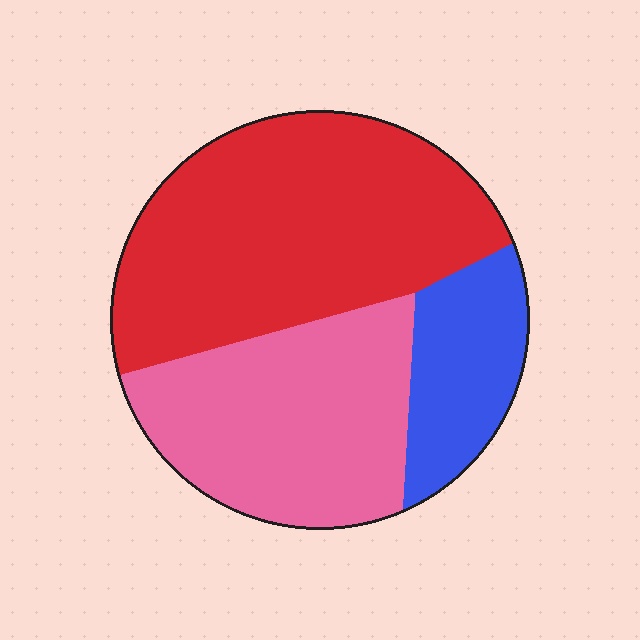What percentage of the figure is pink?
Pink takes up about one third (1/3) of the figure.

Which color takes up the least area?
Blue, at roughly 15%.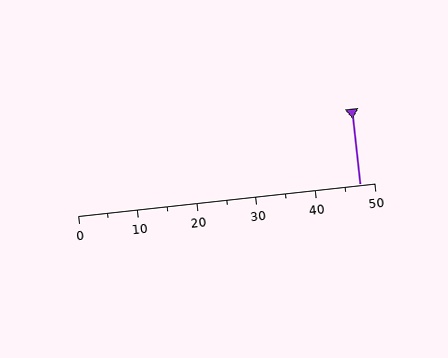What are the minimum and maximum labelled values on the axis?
The axis runs from 0 to 50.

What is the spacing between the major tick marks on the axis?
The major ticks are spaced 10 apart.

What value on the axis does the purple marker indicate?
The marker indicates approximately 47.5.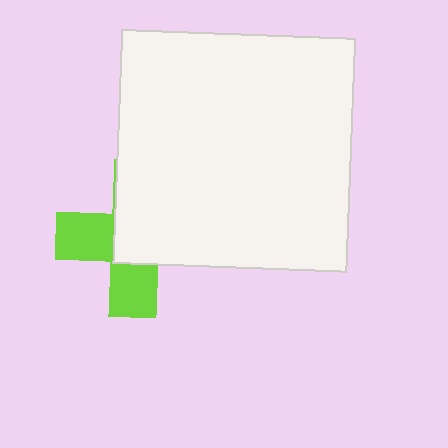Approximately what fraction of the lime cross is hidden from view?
Roughly 58% of the lime cross is hidden behind the white square.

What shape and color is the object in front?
The object in front is a white square.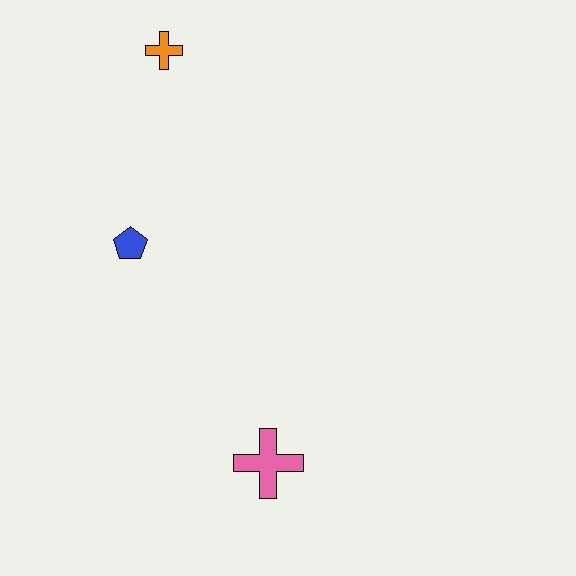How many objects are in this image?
There are 3 objects.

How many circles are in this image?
There are no circles.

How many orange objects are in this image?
There is 1 orange object.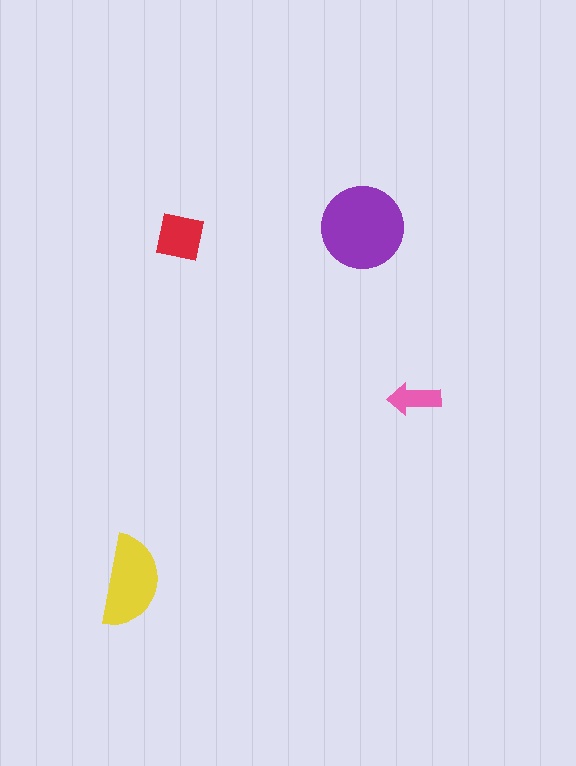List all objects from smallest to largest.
The pink arrow, the red square, the yellow semicircle, the purple circle.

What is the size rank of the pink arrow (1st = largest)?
4th.